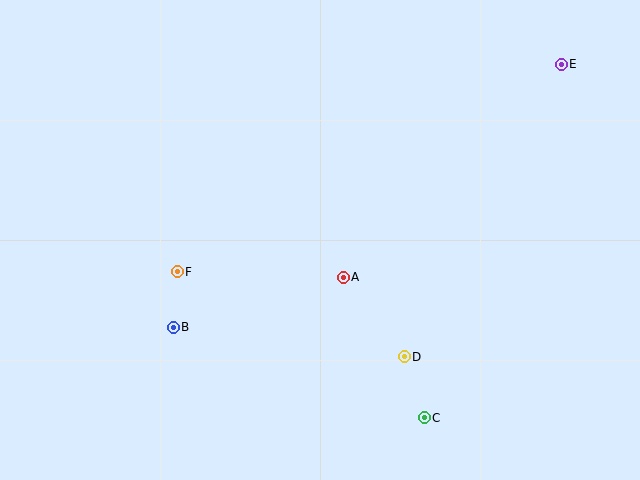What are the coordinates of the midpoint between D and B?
The midpoint between D and B is at (289, 342).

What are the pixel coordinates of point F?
Point F is at (177, 272).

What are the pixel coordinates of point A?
Point A is at (343, 277).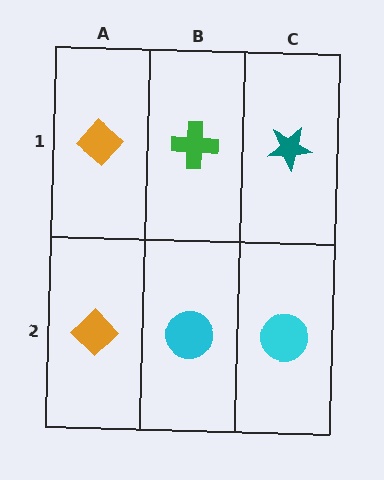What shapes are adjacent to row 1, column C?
A cyan circle (row 2, column C), a green cross (row 1, column B).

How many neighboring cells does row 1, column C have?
2.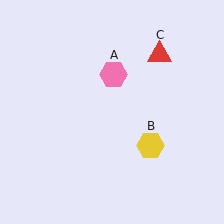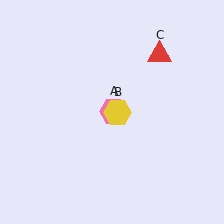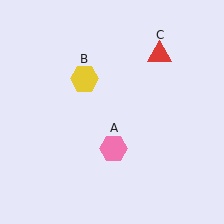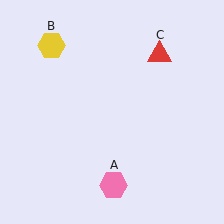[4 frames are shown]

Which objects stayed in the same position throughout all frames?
Red triangle (object C) remained stationary.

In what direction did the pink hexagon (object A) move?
The pink hexagon (object A) moved down.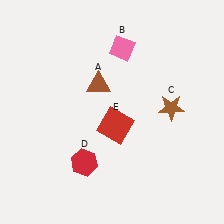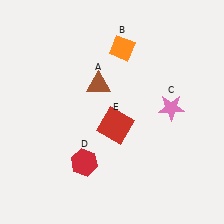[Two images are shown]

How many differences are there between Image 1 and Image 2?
There are 2 differences between the two images.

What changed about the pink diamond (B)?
In Image 1, B is pink. In Image 2, it changed to orange.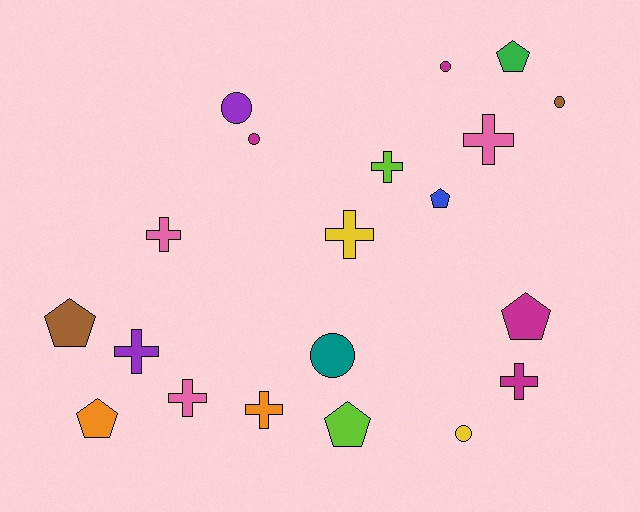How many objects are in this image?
There are 20 objects.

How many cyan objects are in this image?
There are no cyan objects.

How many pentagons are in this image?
There are 6 pentagons.